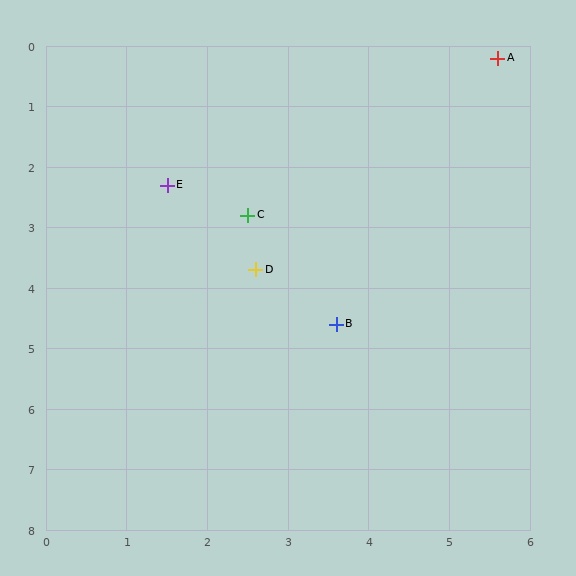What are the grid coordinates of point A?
Point A is at approximately (5.6, 0.2).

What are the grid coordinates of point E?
Point E is at approximately (1.5, 2.3).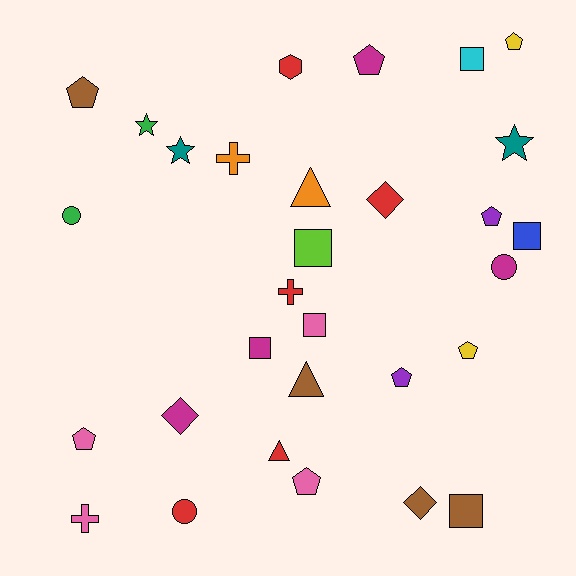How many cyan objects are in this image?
There is 1 cyan object.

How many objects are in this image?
There are 30 objects.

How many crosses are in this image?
There are 3 crosses.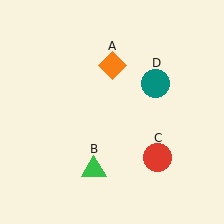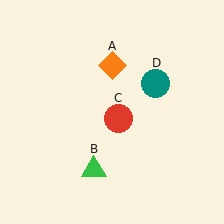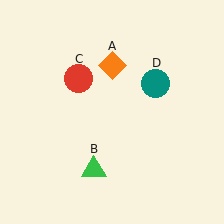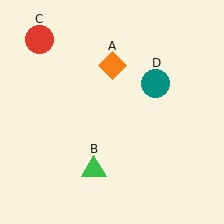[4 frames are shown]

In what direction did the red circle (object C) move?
The red circle (object C) moved up and to the left.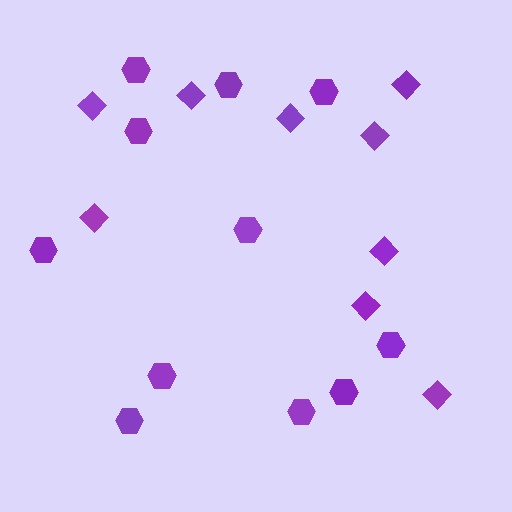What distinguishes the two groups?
There are 2 groups: one group of hexagons (11) and one group of diamonds (9).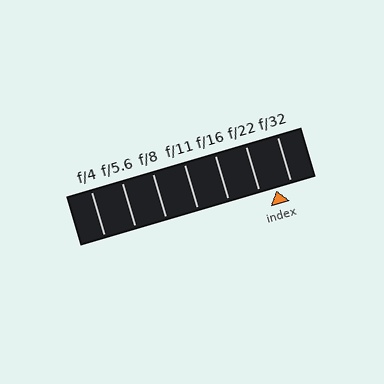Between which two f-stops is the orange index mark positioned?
The index mark is between f/22 and f/32.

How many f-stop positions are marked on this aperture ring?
There are 7 f-stop positions marked.